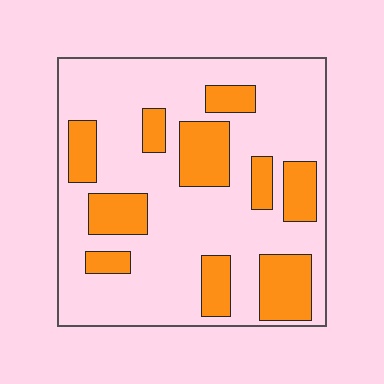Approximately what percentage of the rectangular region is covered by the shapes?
Approximately 25%.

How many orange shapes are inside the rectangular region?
10.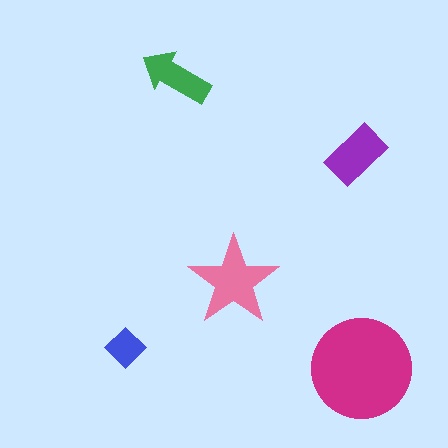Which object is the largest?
The magenta circle.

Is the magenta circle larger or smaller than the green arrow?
Larger.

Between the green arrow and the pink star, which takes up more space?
The pink star.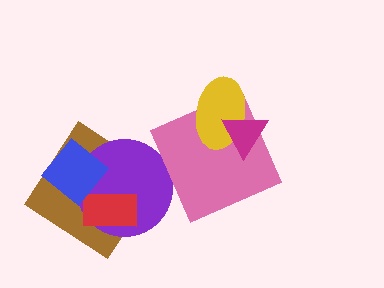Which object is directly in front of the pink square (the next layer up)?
The yellow ellipse is directly in front of the pink square.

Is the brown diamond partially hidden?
Yes, it is partially covered by another shape.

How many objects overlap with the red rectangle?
3 objects overlap with the red rectangle.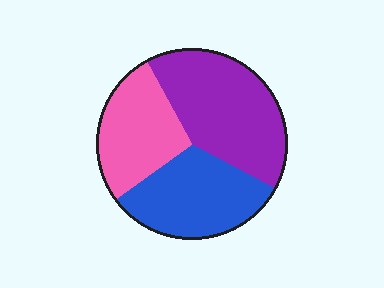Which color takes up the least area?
Pink, at roughly 25%.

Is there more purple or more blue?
Purple.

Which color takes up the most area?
Purple, at roughly 40%.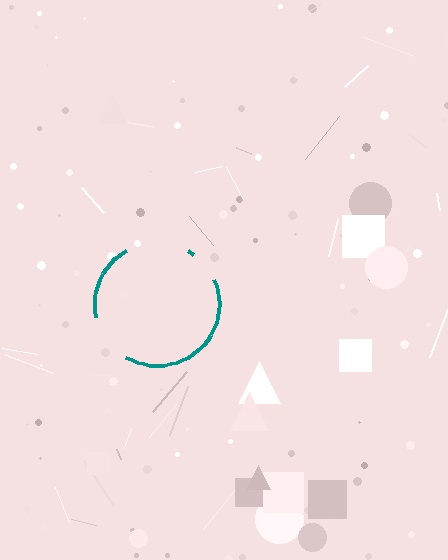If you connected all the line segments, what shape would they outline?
They would outline a circle.